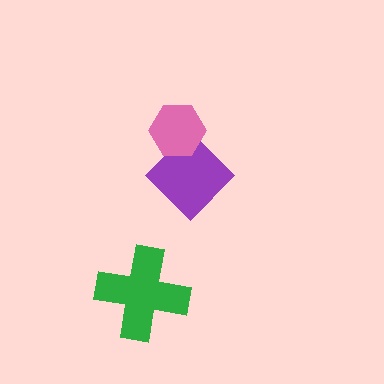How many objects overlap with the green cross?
0 objects overlap with the green cross.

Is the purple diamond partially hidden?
Yes, it is partially covered by another shape.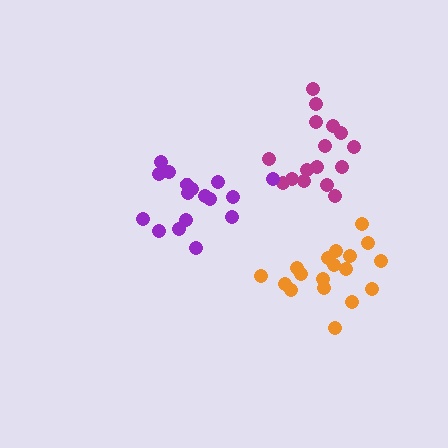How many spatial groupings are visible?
There are 3 spatial groupings.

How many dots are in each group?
Group 1: 16 dots, Group 2: 17 dots, Group 3: 18 dots (51 total).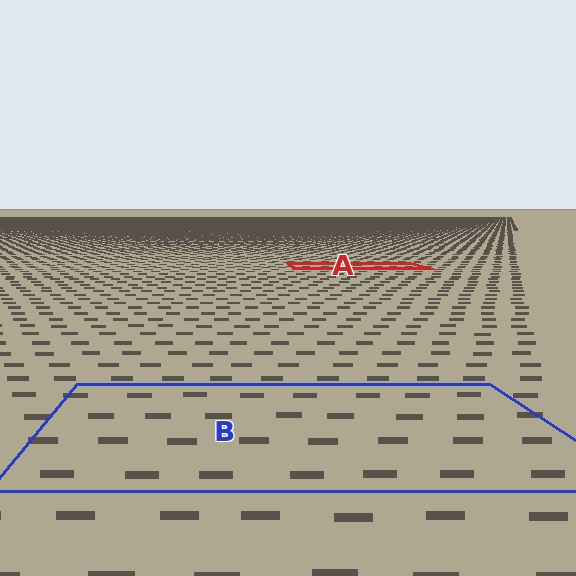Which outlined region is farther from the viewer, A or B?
Region A is farther from the viewer — the texture elements inside it appear smaller and more densely packed.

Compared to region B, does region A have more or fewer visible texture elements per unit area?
Region A has more texture elements per unit area — they are packed more densely because it is farther away.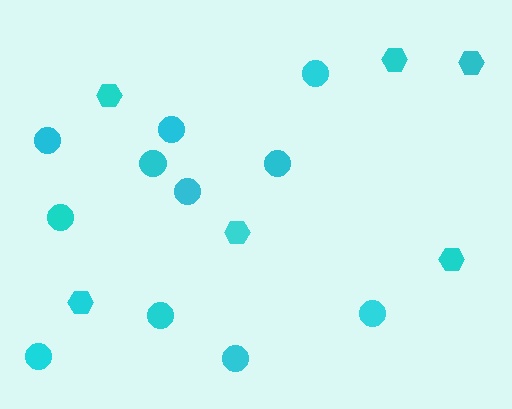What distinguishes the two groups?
There are 2 groups: one group of circles (11) and one group of hexagons (6).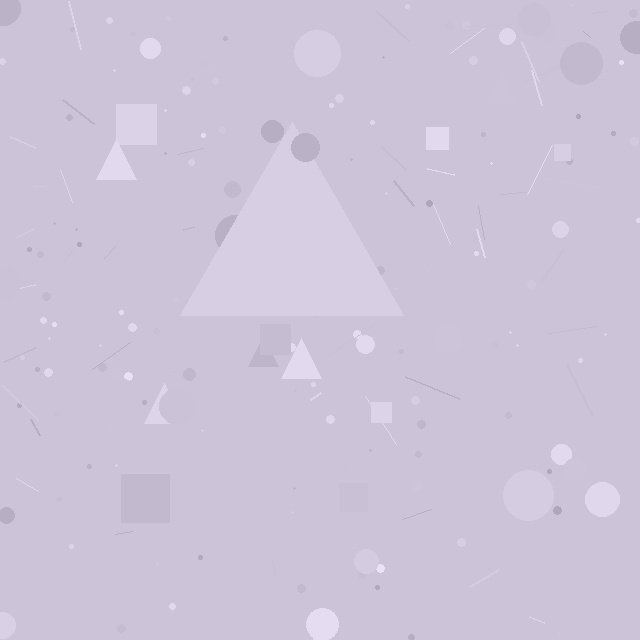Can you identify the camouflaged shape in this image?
The camouflaged shape is a triangle.